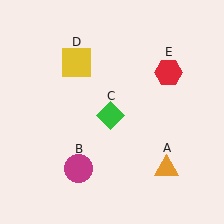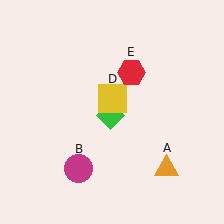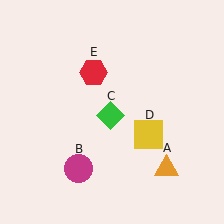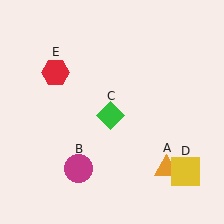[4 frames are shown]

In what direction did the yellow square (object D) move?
The yellow square (object D) moved down and to the right.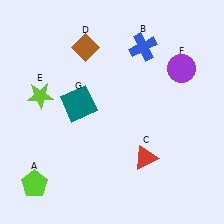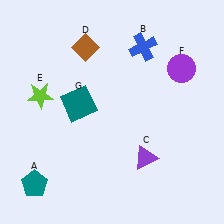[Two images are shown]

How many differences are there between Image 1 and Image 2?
There are 2 differences between the two images.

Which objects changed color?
A changed from lime to teal. C changed from red to purple.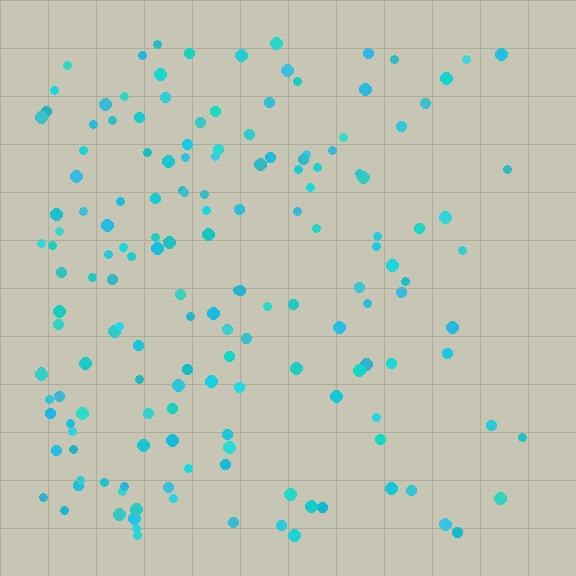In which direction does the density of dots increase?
From right to left, with the left side densest.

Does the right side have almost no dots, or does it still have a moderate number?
Still a moderate number, just noticeably fewer than the left.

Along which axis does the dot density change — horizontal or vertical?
Horizontal.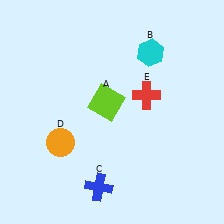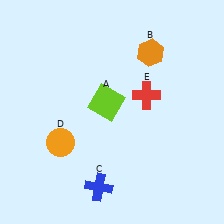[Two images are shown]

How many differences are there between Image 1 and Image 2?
There is 1 difference between the two images.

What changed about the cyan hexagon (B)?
In Image 1, B is cyan. In Image 2, it changed to orange.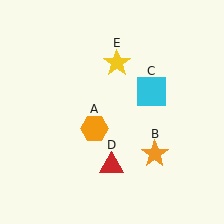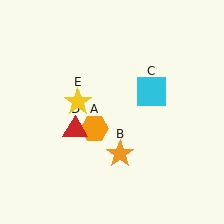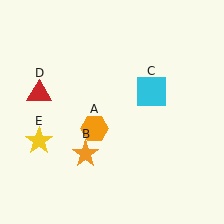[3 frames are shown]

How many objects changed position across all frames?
3 objects changed position: orange star (object B), red triangle (object D), yellow star (object E).